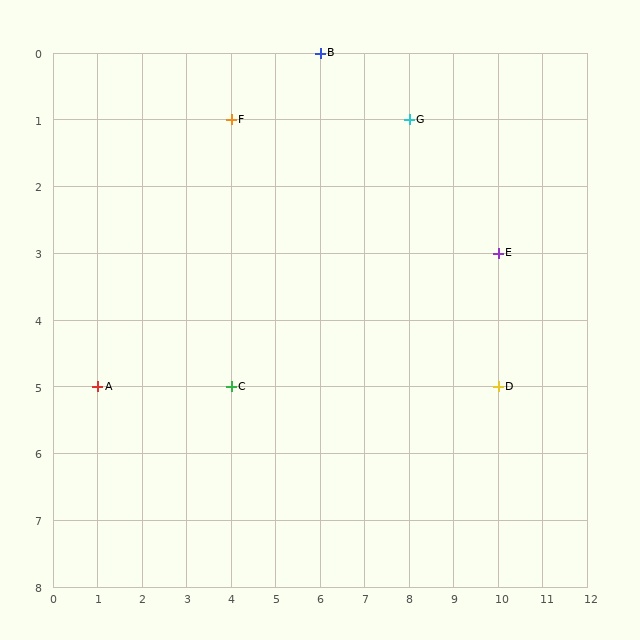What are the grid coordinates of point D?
Point D is at grid coordinates (10, 5).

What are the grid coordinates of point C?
Point C is at grid coordinates (4, 5).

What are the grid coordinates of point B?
Point B is at grid coordinates (6, 0).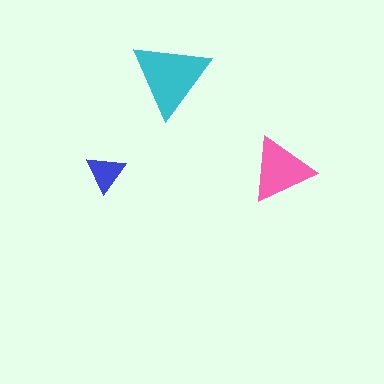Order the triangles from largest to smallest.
the cyan one, the pink one, the blue one.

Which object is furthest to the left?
The blue triangle is leftmost.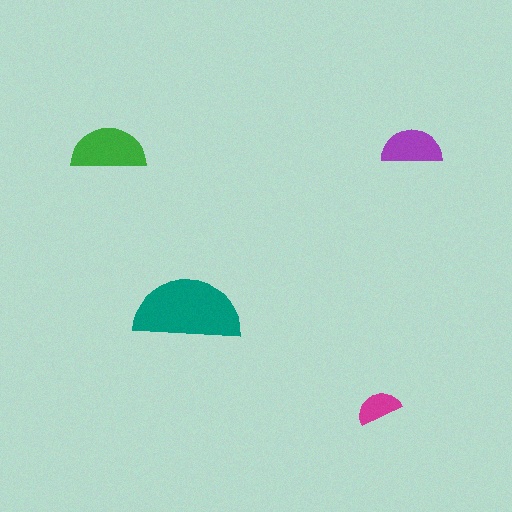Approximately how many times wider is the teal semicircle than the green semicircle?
About 1.5 times wider.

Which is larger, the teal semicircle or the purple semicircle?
The teal one.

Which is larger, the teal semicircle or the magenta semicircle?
The teal one.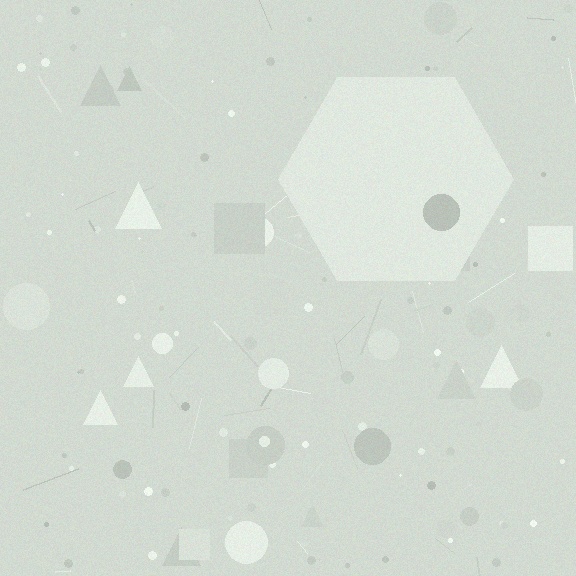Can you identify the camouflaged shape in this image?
The camouflaged shape is a hexagon.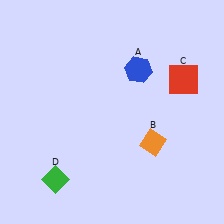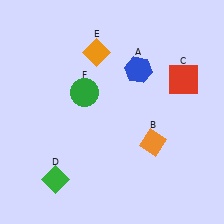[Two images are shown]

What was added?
An orange diamond (E), a green circle (F) were added in Image 2.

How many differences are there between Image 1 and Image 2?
There are 2 differences between the two images.